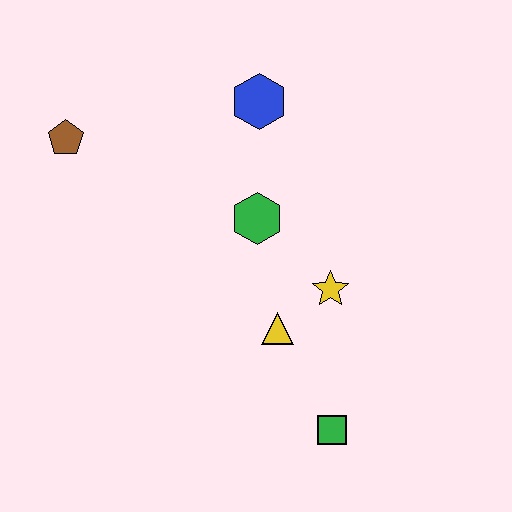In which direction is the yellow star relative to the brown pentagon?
The yellow star is to the right of the brown pentagon.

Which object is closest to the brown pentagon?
The blue hexagon is closest to the brown pentagon.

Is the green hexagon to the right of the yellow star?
No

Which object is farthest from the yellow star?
The brown pentagon is farthest from the yellow star.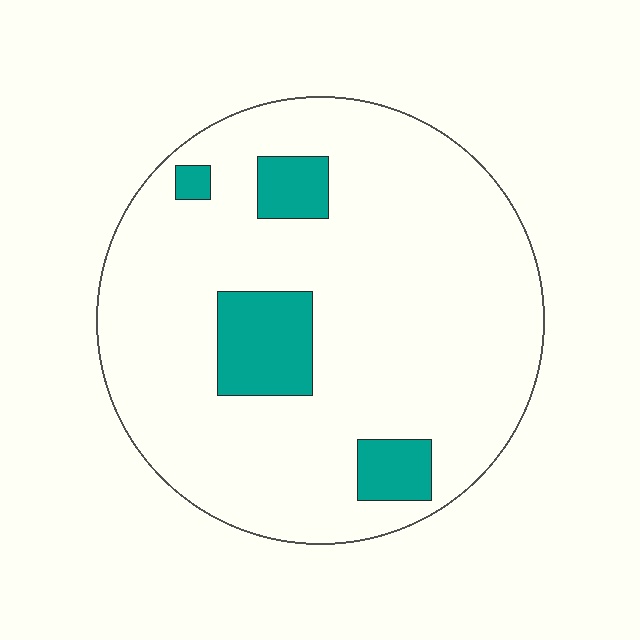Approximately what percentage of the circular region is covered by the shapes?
Approximately 15%.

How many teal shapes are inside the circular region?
4.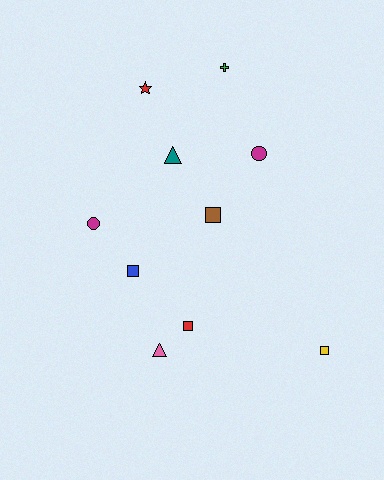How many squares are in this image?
There are 4 squares.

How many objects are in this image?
There are 10 objects.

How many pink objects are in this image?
There is 1 pink object.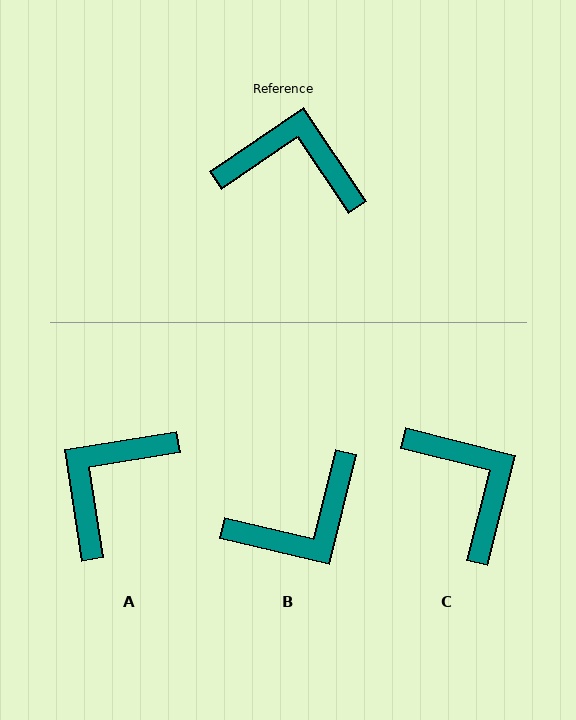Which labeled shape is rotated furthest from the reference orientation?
B, about 138 degrees away.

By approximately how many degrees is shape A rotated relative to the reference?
Approximately 65 degrees counter-clockwise.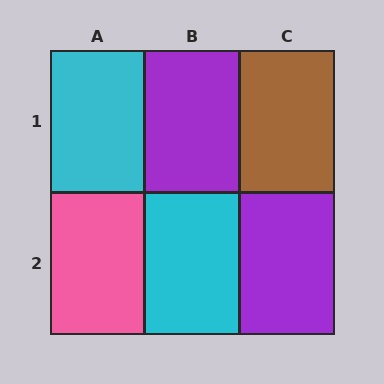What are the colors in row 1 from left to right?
Cyan, purple, brown.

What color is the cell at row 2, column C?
Purple.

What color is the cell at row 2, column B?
Cyan.